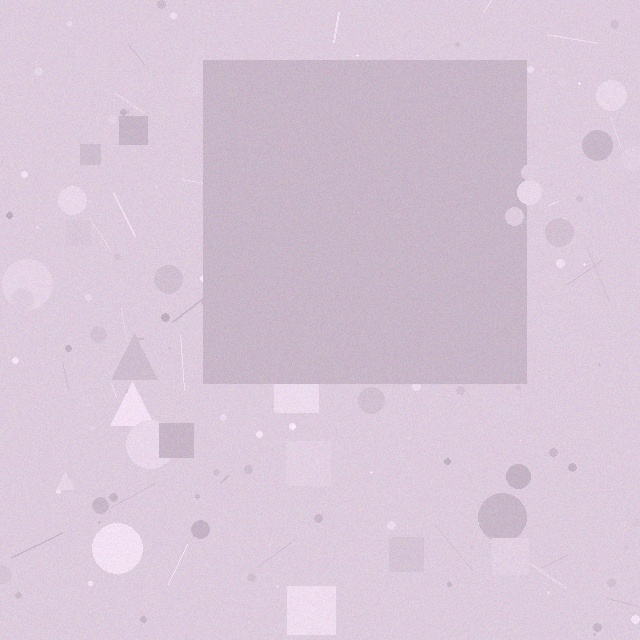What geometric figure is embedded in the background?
A square is embedded in the background.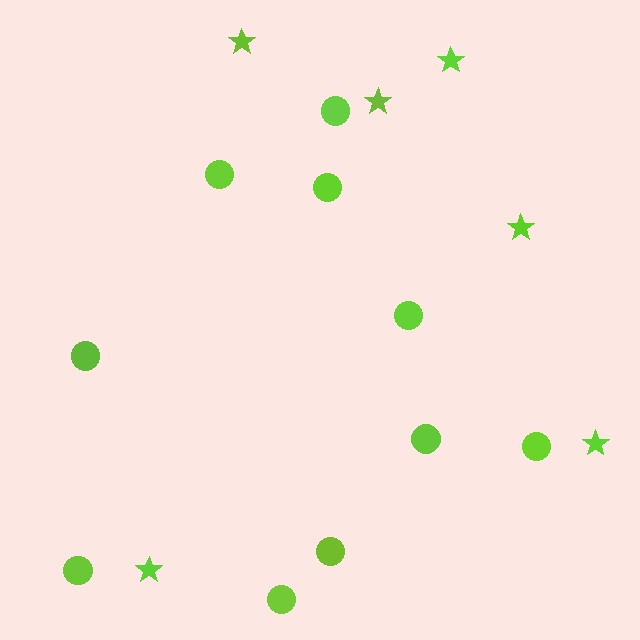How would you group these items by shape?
There are 2 groups: one group of circles (10) and one group of stars (6).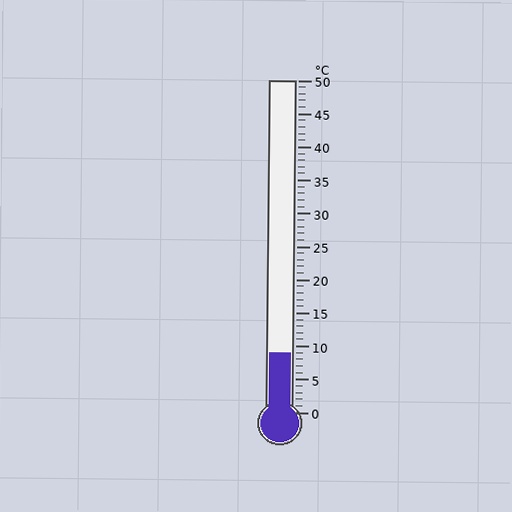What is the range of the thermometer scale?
The thermometer scale ranges from 0°C to 50°C.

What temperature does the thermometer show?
The thermometer shows approximately 9°C.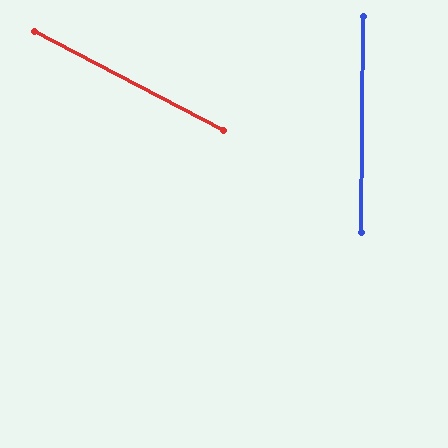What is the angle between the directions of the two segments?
Approximately 63 degrees.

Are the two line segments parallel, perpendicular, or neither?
Neither parallel nor perpendicular — they differ by about 63°.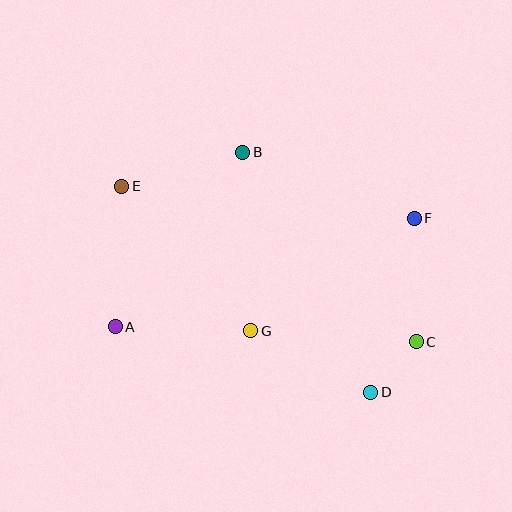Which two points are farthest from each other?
Points C and E are farthest from each other.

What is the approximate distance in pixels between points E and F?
The distance between E and F is approximately 294 pixels.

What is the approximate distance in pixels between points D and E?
The distance between D and E is approximately 323 pixels.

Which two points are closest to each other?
Points C and D are closest to each other.